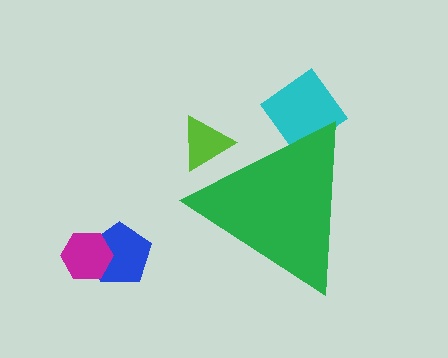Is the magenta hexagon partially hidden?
No, the magenta hexagon is fully visible.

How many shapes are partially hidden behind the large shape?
2 shapes are partially hidden.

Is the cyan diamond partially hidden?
Yes, the cyan diamond is partially hidden behind the green triangle.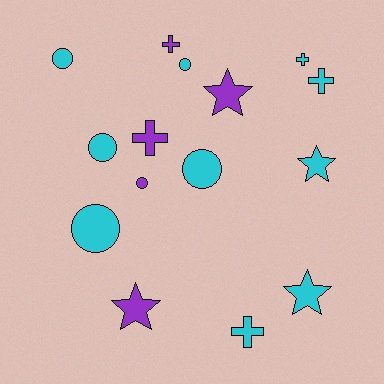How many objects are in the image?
There are 15 objects.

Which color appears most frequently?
Cyan, with 10 objects.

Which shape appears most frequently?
Circle, with 6 objects.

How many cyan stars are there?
There are 2 cyan stars.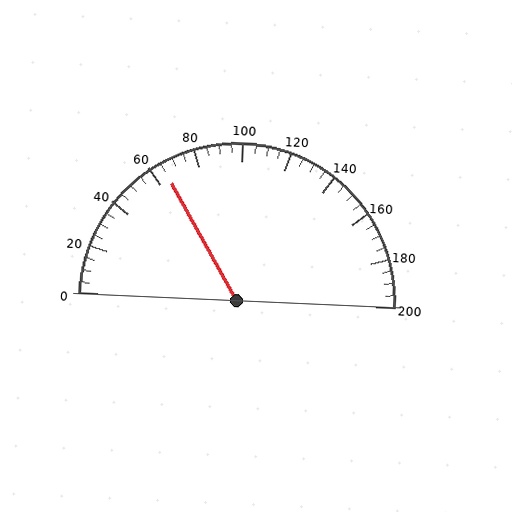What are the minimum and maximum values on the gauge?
The gauge ranges from 0 to 200.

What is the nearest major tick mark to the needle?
The nearest major tick mark is 60.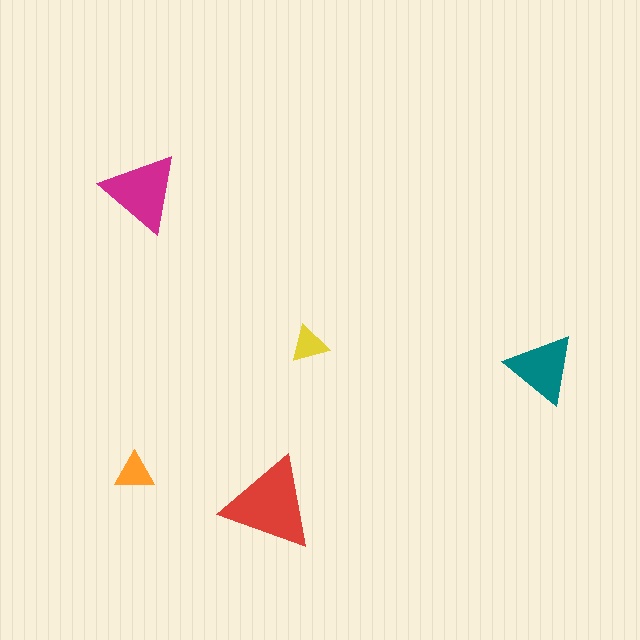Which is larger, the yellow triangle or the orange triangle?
The orange one.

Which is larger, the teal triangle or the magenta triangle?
The magenta one.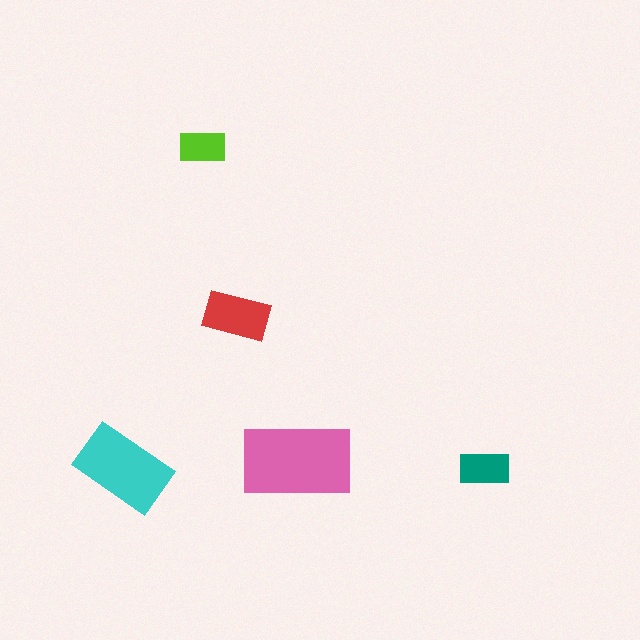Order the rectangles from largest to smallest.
the pink one, the cyan one, the red one, the teal one, the lime one.